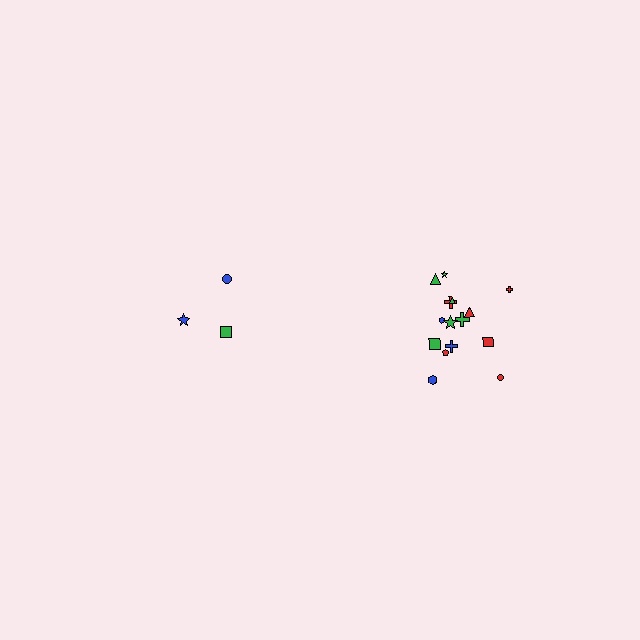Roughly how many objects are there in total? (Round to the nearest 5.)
Roughly 20 objects in total.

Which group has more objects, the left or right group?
The right group.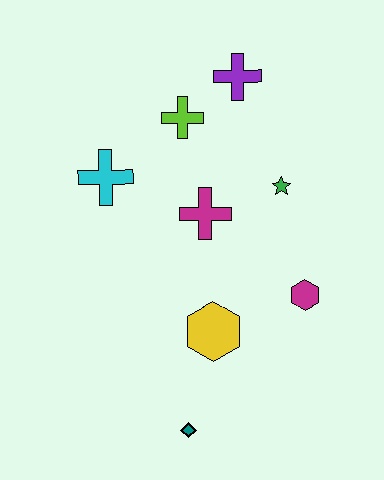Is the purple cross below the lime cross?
No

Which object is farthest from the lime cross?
The teal diamond is farthest from the lime cross.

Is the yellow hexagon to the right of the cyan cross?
Yes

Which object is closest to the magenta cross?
The green star is closest to the magenta cross.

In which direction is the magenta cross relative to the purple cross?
The magenta cross is below the purple cross.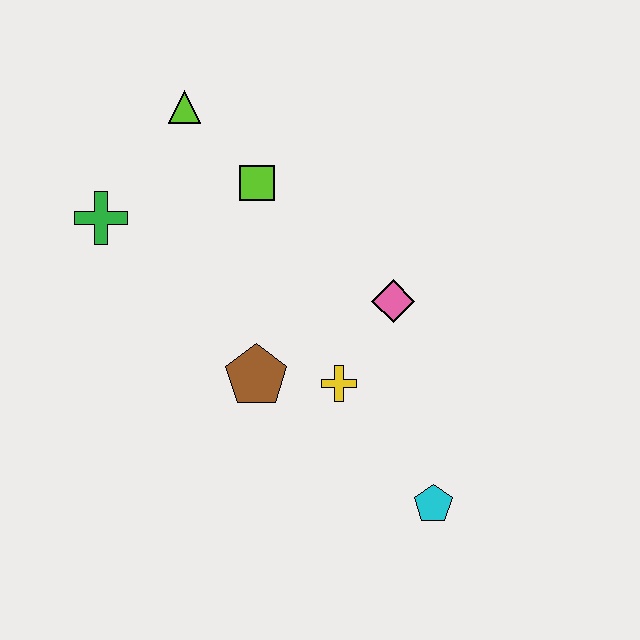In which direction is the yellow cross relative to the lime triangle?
The yellow cross is below the lime triangle.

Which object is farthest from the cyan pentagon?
The lime triangle is farthest from the cyan pentagon.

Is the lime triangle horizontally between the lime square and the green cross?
Yes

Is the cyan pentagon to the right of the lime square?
Yes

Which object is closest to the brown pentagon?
The yellow cross is closest to the brown pentagon.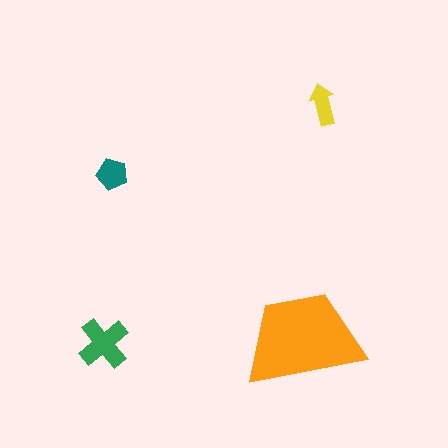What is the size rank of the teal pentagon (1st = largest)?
3rd.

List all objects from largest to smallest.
The orange trapezoid, the green cross, the teal pentagon, the yellow arrow.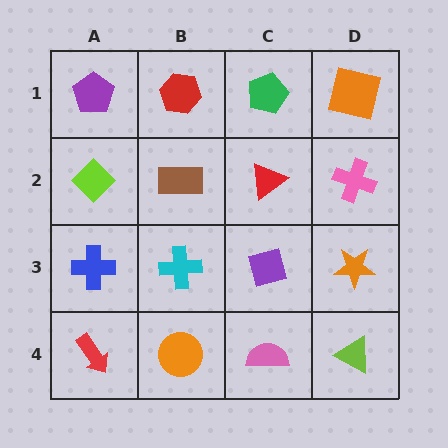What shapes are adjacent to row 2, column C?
A green pentagon (row 1, column C), a purple diamond (row 3, column C), a brown rectangle (row 2, column B), a pink cross (row 2, column D).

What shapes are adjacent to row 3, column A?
A lime diamond (row 2, column A), a red arrow (row 4, column A), a cyan cross (row 3, column B).